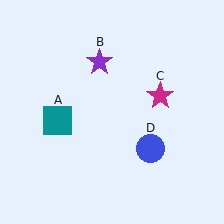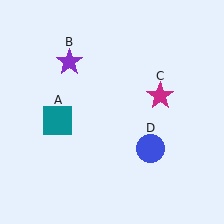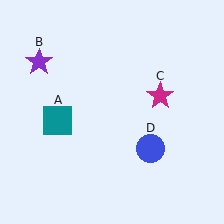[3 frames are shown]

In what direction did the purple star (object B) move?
The purple star (object B) moved left.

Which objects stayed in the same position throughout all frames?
Teal square (object A) and magenta star (object C) and blue circle (object D) remained stationary.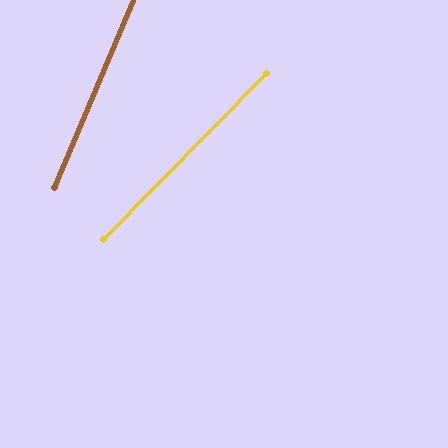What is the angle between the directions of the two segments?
Approximately 21 degrees.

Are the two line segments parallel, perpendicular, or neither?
Neither parallel nor perpendicular — they differ by about 21°.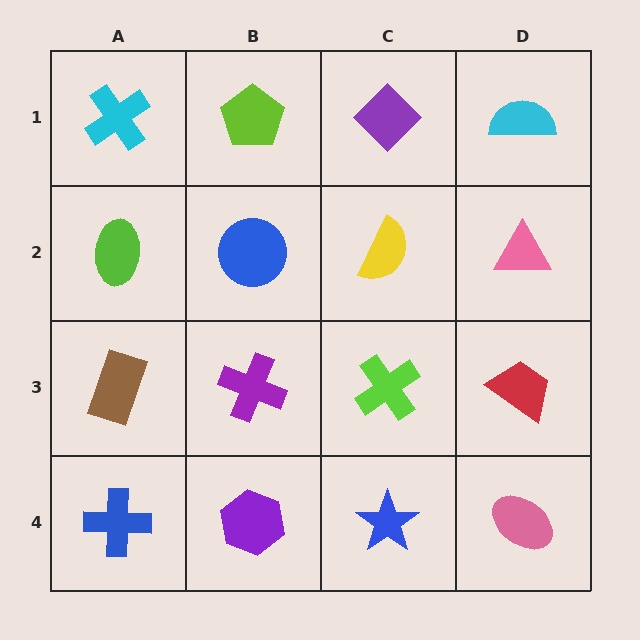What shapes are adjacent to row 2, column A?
A cyan cross (row 1, column A), a brown rectangle (row 3, column A), a blue circle (row 2, column B).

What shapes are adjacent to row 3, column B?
A blue circle (row 2, column B), a purple hexagon (row 4, column B), a brown rectangle (row 3, column A), a lime cross (row 3, column C).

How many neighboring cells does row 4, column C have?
3.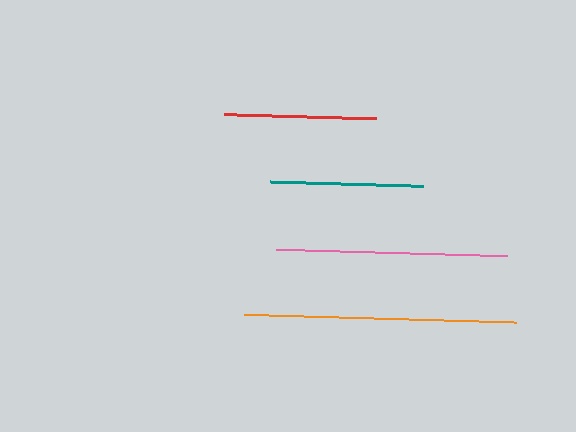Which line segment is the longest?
The orange line is the longest at approximately 271 pixels.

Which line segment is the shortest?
The red line is the shortest at approximately 152 pixels.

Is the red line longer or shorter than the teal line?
The teal line is longer than the red line.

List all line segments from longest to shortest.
From longest to shortest: orange, pink, teal, red.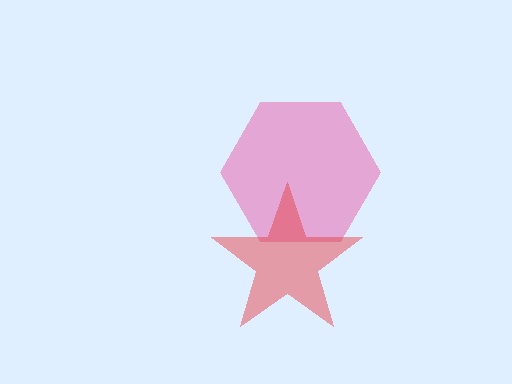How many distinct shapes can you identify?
There are 2 distinct shapes: a pink hexagon, a red star.